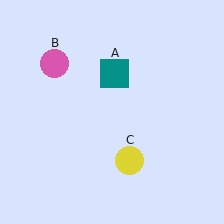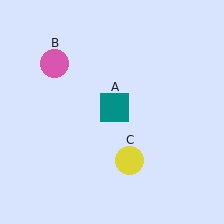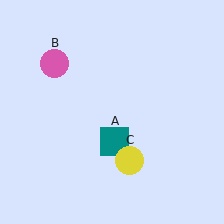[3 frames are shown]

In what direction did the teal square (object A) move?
The teal square (object A) moved down.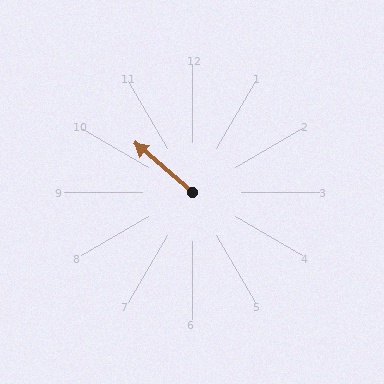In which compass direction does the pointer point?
Northwest.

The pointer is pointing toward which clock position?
Roughly 10 o'clock.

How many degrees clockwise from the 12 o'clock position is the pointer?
Approximately 311 degrees.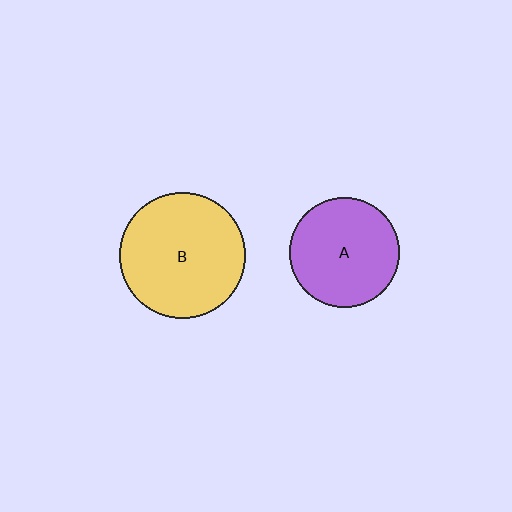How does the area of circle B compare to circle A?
Approximately 1.3 times.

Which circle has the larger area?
Circle B (yellow).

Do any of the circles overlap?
No, none of the circles overlap.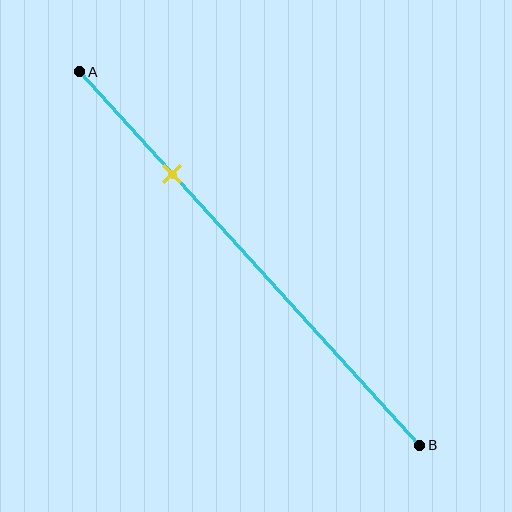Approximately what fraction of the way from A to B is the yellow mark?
The yellow mark is approximately 25% of the way from A to B.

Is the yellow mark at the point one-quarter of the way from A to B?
Yes, the mark is approximately at the one-quarter point.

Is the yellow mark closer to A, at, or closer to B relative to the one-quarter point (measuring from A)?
The yellow mark is approximately at the one-quarter point of segment AB.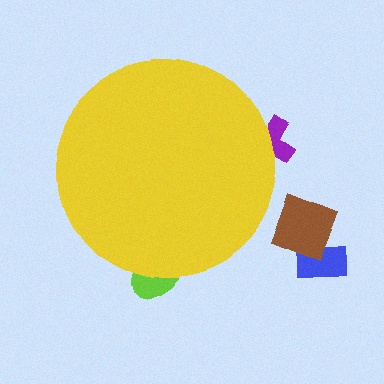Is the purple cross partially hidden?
Yes, the purple cross is partially hidden behind the yellow circle.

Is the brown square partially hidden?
No, the brown square is fully visible.